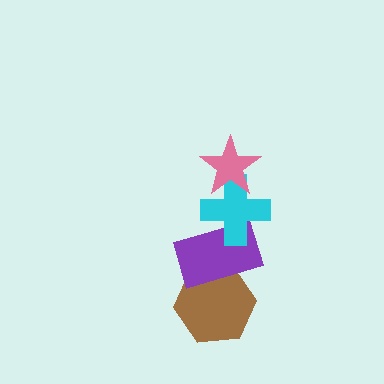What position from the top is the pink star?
The pink star is 1st from the top.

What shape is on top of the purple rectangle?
The cyan cross is on top of the purple rectangle.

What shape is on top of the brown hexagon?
The purple rectangle is on top of the brown hexagon.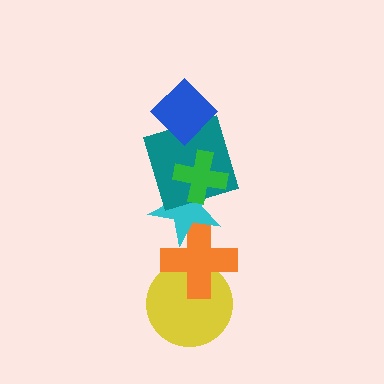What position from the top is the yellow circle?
The yellow circle is 6th from the top.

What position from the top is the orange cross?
The orange cross is 5th from the top.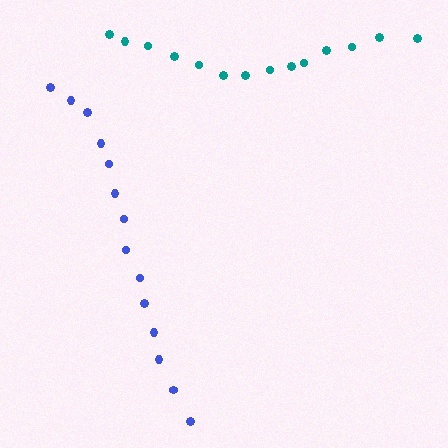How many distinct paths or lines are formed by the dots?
There are 2 distinct paths.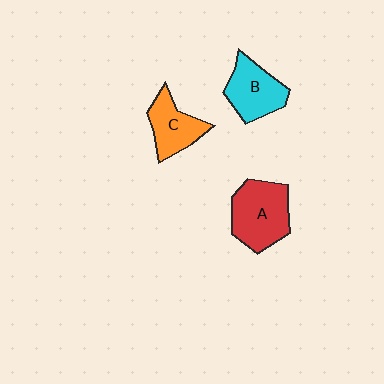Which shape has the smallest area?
Shape C (orange).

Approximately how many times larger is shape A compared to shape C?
Approximately 1.4 times.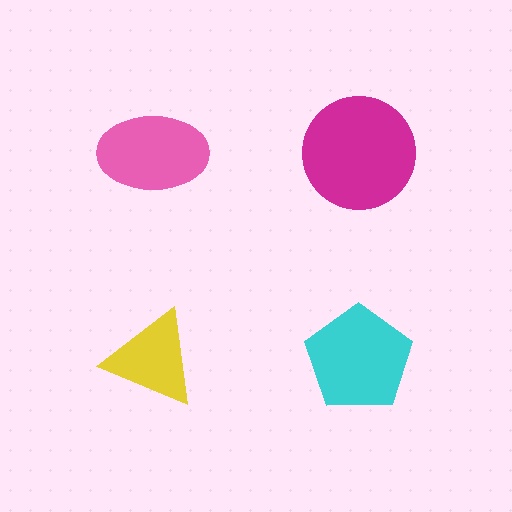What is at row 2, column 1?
A yellow triangle.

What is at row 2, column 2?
A cyan pentagon.